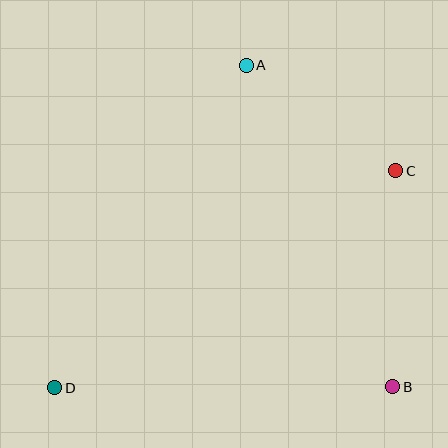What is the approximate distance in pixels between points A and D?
The distance between A and D is approximately 375 pixels.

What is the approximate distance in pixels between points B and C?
The distance between B and C is approximately 216 pixels.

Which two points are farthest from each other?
Points C and D are farthest from each other.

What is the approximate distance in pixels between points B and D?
The distance between B and D is approximately 338 pixels.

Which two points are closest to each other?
Points A and C are closest to each other.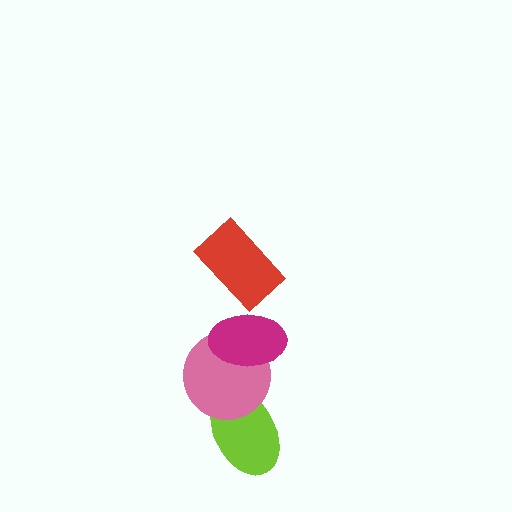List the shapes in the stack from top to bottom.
From top to bottom: the red rectangle, the magenta ellipse, the pink circle, the lime ellipse.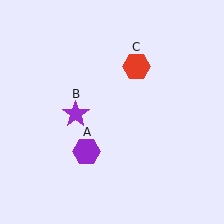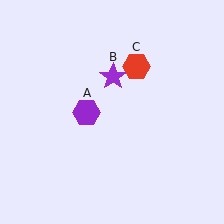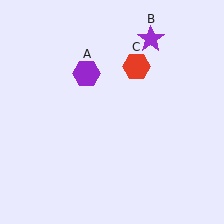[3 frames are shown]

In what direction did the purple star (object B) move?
The purple star (object B) moved up and to the right.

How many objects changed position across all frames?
2 objects changed position: purple hexagon (object A), purple star (object B).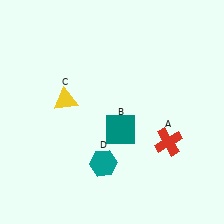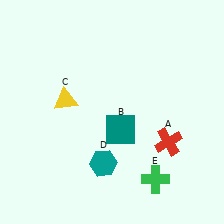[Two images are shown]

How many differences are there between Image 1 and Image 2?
There is 1 difference between the two images.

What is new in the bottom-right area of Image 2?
A green cross (E) was added in the bottom-right area of Image 2.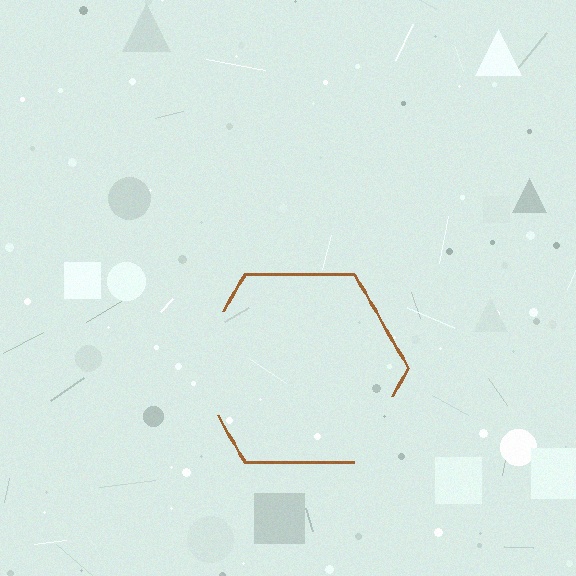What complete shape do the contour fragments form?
The contour fragments form a hexagon.